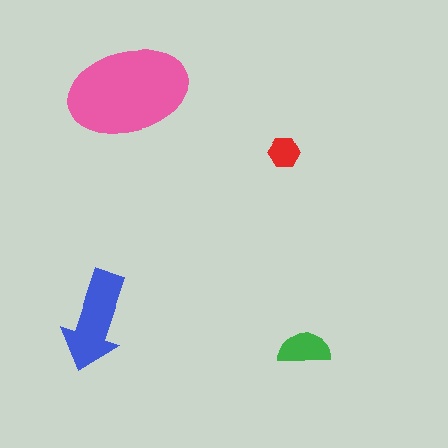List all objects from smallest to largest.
The red hexagon, the green semicircle, the blue arrow, the pink ellipse.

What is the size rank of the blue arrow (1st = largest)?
2nd.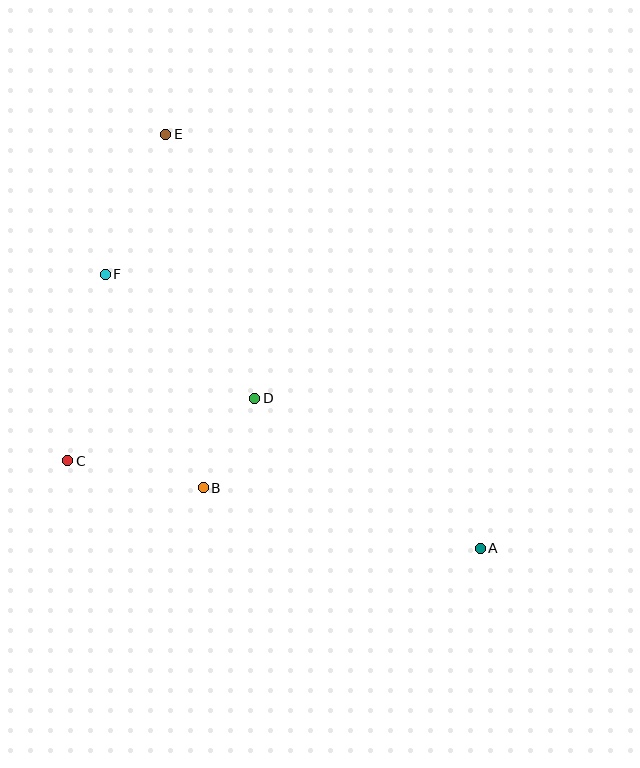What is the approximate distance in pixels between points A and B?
The distance between A and B is approximately 283 pixels.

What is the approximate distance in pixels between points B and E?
The distance between B and E is approximately 356 pixels.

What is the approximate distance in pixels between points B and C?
The distance between B and C is approximately 138 pixels.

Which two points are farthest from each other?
Points A and E are farthest from each other.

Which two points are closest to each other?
Points B and D are closest to each other.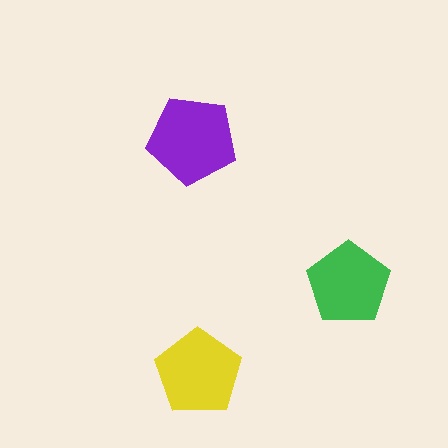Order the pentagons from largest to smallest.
the purple one, the yellow one, the green one.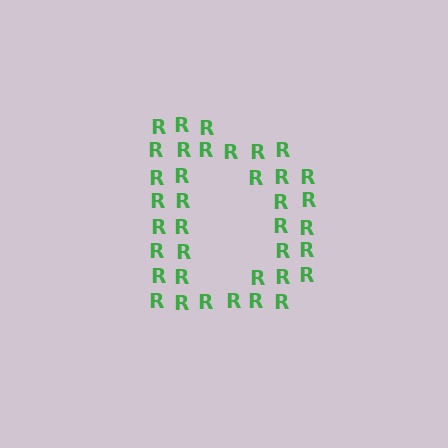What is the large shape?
The large shape is the letter D.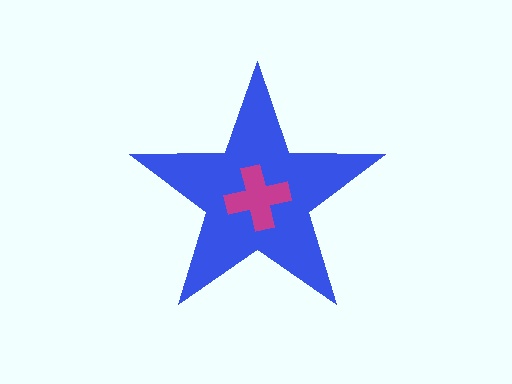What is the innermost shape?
The magenta cross.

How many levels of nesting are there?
2.